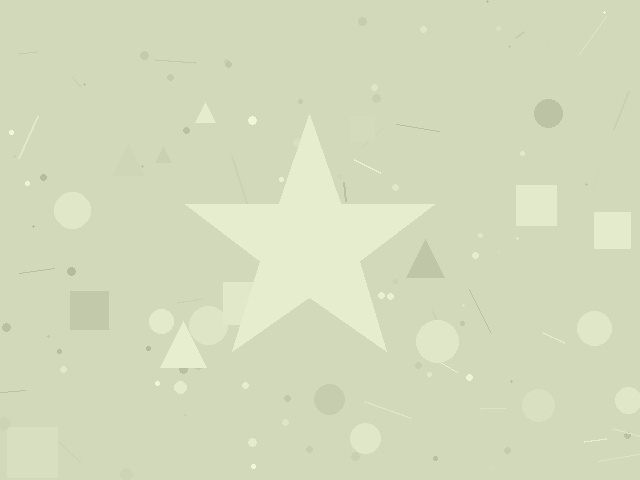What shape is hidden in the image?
A star is hidden in the image.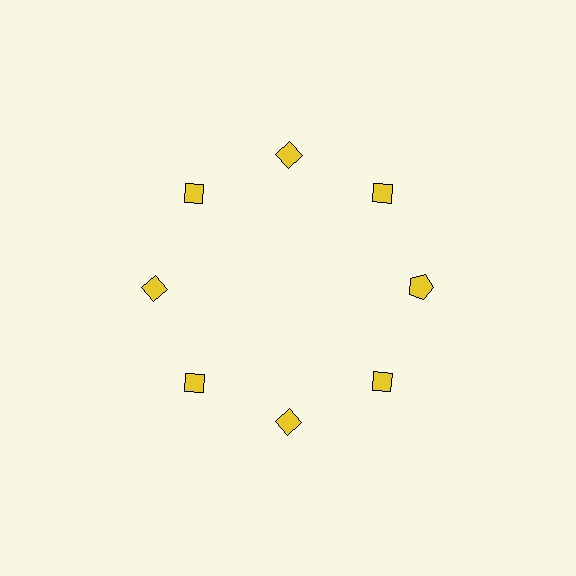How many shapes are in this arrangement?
There are 8 shapes arranged in a ring pattern.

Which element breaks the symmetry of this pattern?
The yellow pentagon at roughly the 3 o'clock position breaks the symmetry. All other shapes are yellow diamonds.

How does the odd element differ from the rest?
It has a different shape: pentagon instead of diamond.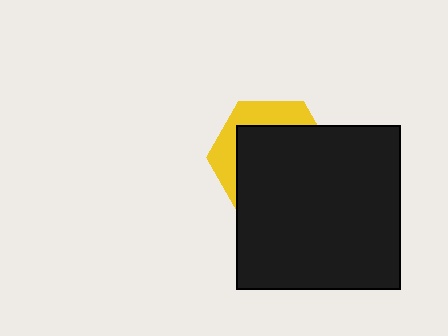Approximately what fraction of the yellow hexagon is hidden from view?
Roughly 70% of the yellow hexagon is hidden behind the black square.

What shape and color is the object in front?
The object in front is a black square.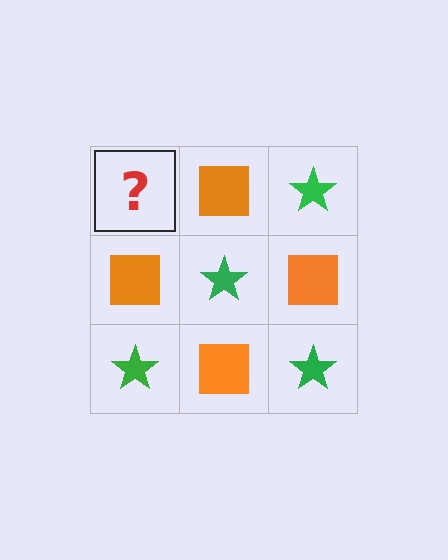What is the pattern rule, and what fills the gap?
The rule is that it alternates green star and orange square in a checkerboard pattern. The gap should be filled with a green star.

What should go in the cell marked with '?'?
The missing cell should contain a green star.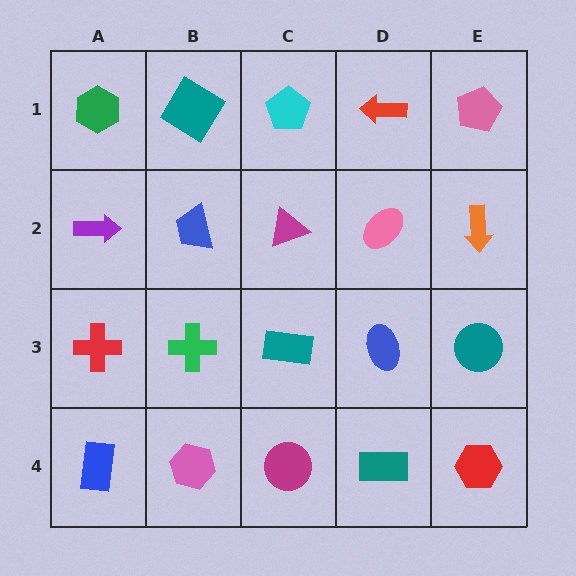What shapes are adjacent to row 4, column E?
A teal circle (row 3, column E), a teal rectangle (row 4, column D).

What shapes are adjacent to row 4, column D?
A blue ellipse (row 3, column D), a magenta circle (row 4, column C), a red hexagon (row 4, column E).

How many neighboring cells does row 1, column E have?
2.